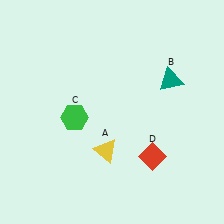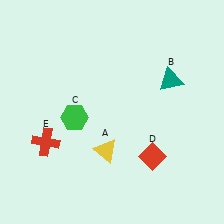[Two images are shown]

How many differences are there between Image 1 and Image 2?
There is 1 difference between the two images.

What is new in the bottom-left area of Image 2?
A red cross (E) was added in the bottom-left area of Image 2.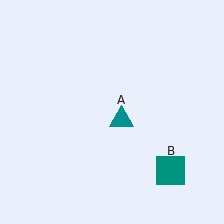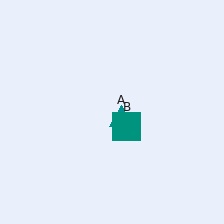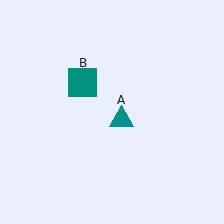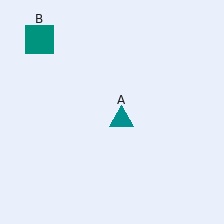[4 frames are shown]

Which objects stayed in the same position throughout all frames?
Teal triangle (object A) remained stationary.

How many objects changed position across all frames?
1 object changed position: teal square (object B).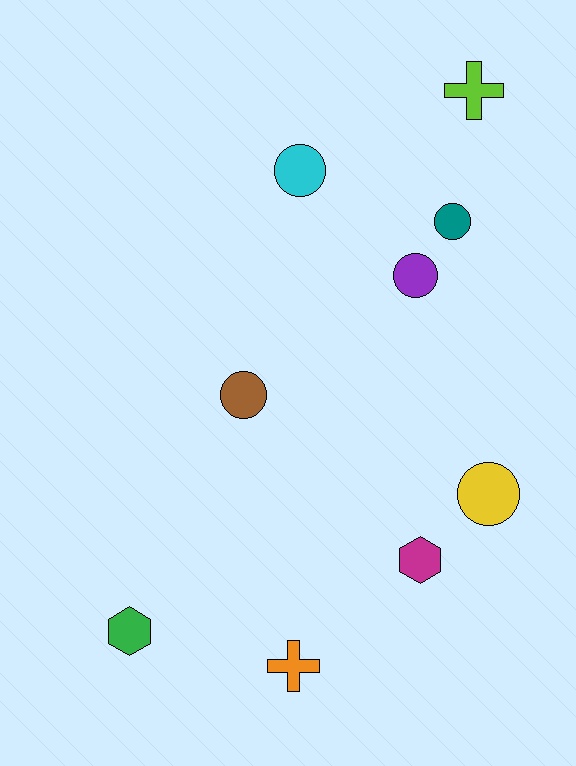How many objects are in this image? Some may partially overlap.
There are 9 objects.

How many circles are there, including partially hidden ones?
There are 5 circles.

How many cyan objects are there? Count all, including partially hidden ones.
There is 1 cyan object.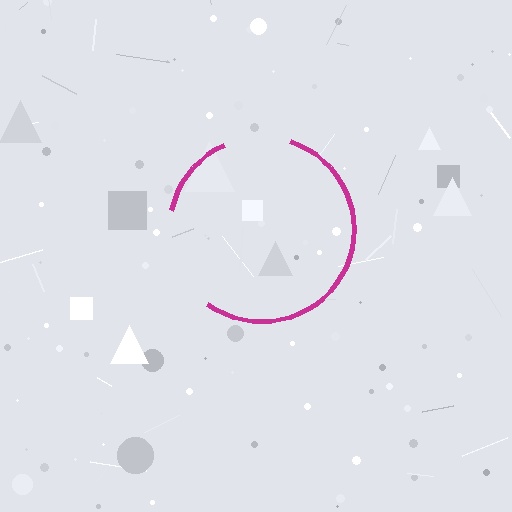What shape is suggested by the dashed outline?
The dashed outline suggests a circle.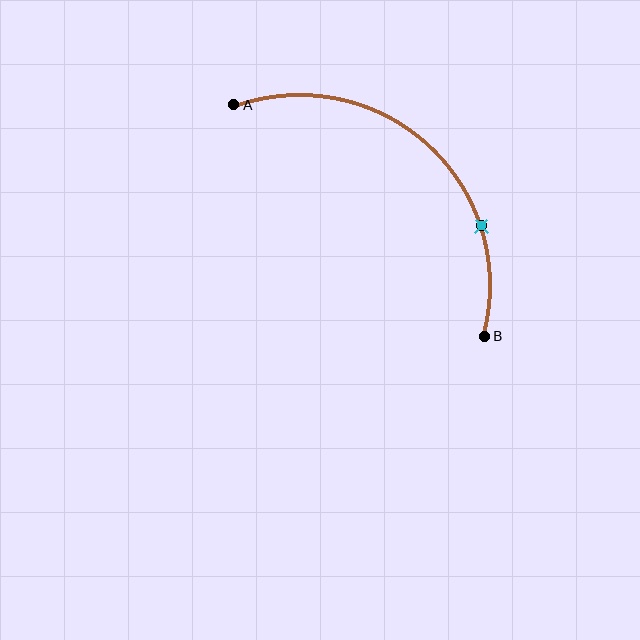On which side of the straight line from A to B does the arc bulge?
The arc bulges above and to the right of the straight line connecting A and B.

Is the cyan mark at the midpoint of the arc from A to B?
No. The cyan mark lies on the arc but is closer to endpoint B. The arc midpoint would be at the point on the curve equidistant along the arc from both A and B.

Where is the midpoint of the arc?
The arc midpoint is the point on the curve farthest from the straight line joining A and B. It sits above and to the right of that line.